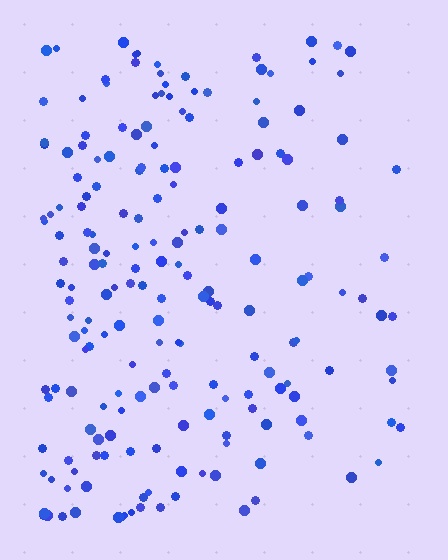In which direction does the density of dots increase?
From right to left, with the left side densest.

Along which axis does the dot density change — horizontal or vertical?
Horizontal.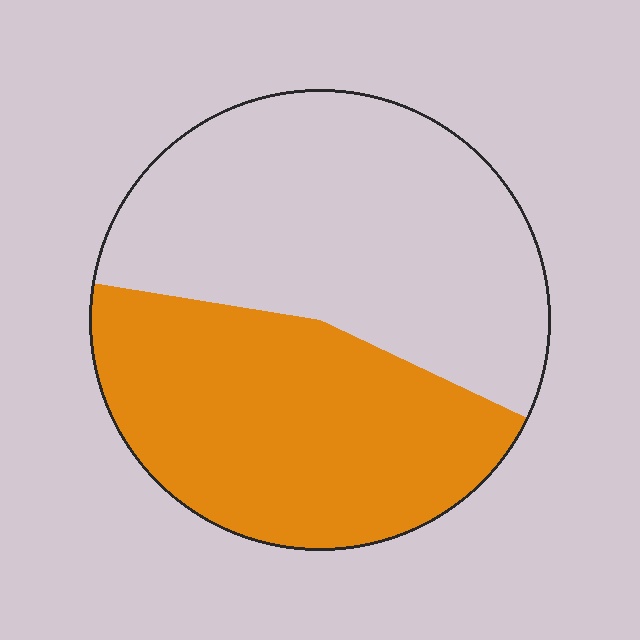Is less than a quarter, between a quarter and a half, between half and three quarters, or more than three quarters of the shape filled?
Between a quarter and a half.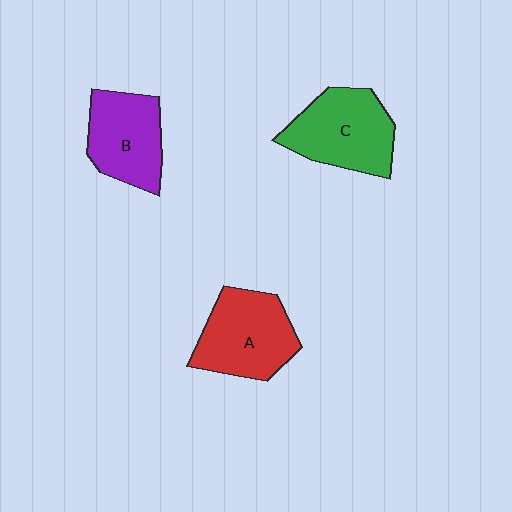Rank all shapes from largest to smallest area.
From largest to smallest: C (green), A (red), B (purple).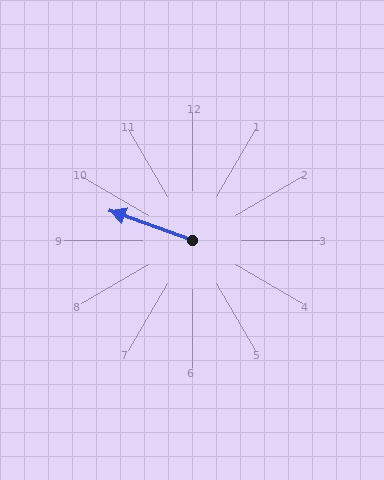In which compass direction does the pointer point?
West.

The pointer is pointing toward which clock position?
Roughly 10 o'clock.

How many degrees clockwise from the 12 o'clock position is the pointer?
Approximately 290 degrees.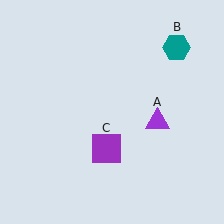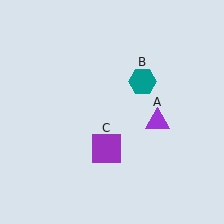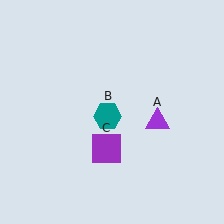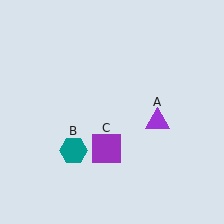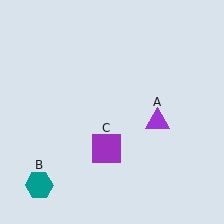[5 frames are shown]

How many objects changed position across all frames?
1 object changed position: teal hexagon (object B).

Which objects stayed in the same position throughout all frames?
Purple triangle (object A) and purple square (object C) remained stationary.